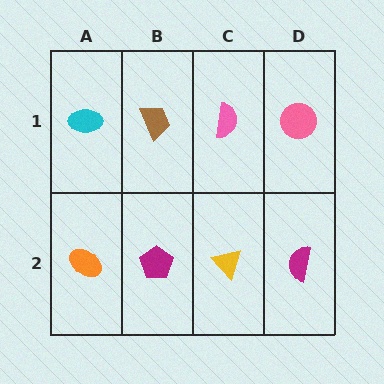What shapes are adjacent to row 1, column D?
A magenta semicircle (row 2, column D), a pink semicircle (row 1, column C).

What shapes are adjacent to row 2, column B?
A brown trapezoid (row 1, column B), an orange ellipse (row 2, column A), a yellow triangle (row 2, column C).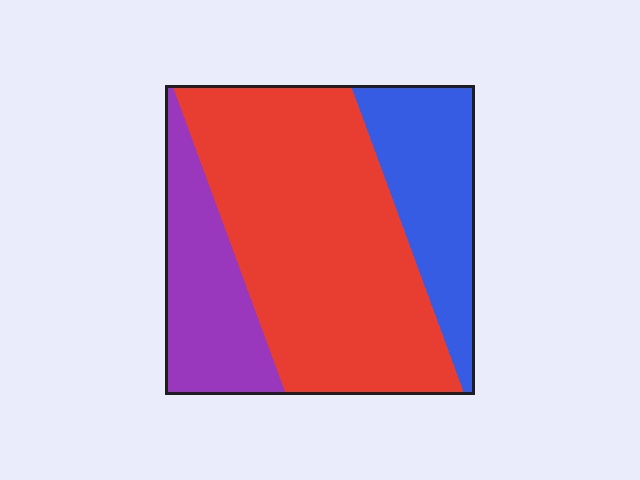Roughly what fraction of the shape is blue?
Blue takes up less than a quarter of the shape.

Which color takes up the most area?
Red, at roughly 60%.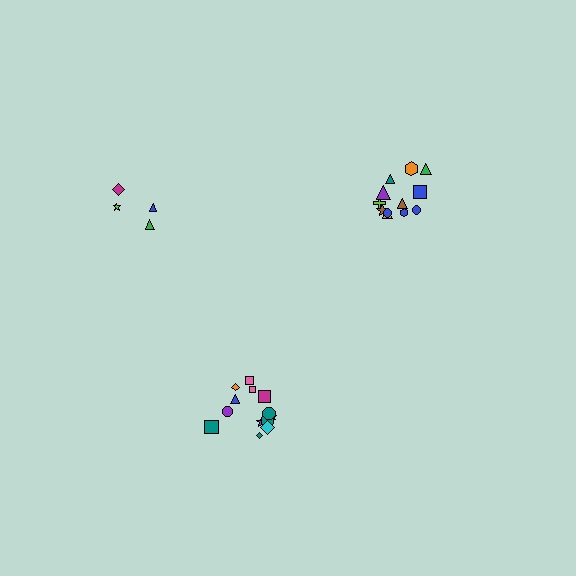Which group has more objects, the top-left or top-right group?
The top-right group.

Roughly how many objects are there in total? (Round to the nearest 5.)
Roughly 30 objects in total.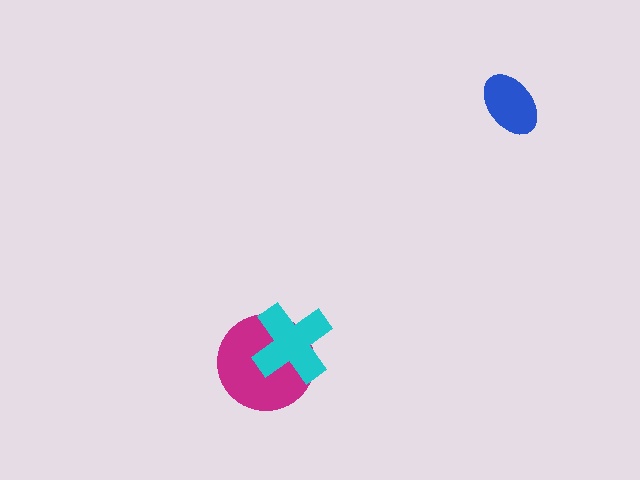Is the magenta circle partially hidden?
Yes, it is partially covered by another shape.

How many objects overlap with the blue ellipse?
0 objects overlap with the blue ellipse.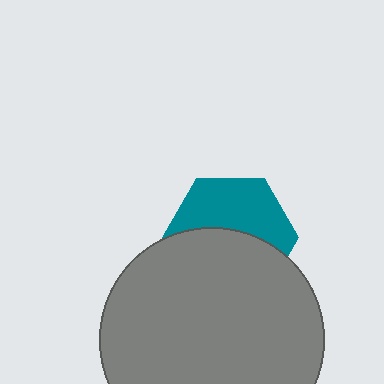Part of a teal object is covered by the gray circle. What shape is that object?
It is a hexagon.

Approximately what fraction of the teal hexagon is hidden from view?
Roughly 53% of the teal hexagon is hidden behind the gray circle.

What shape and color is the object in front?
The object in front is a gray circle.